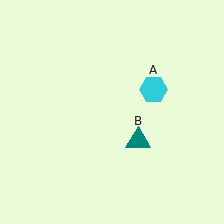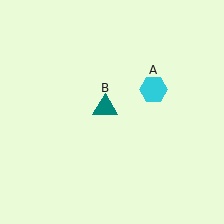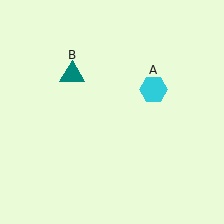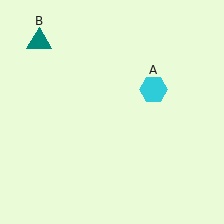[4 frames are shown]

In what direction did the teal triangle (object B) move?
The teal triangle (object B) moved up and to the left.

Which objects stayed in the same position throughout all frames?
Cyan hexagon (object A) remained stationary.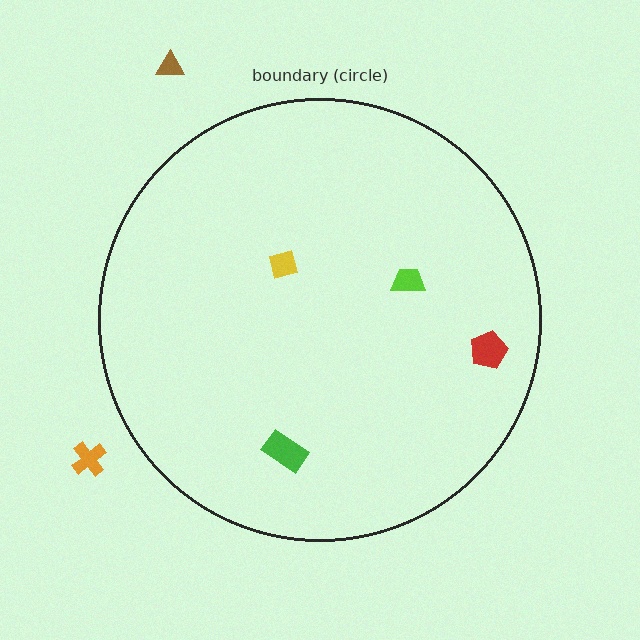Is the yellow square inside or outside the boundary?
Inside.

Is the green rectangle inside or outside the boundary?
Inside.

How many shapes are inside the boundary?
4 inside, 2 outside.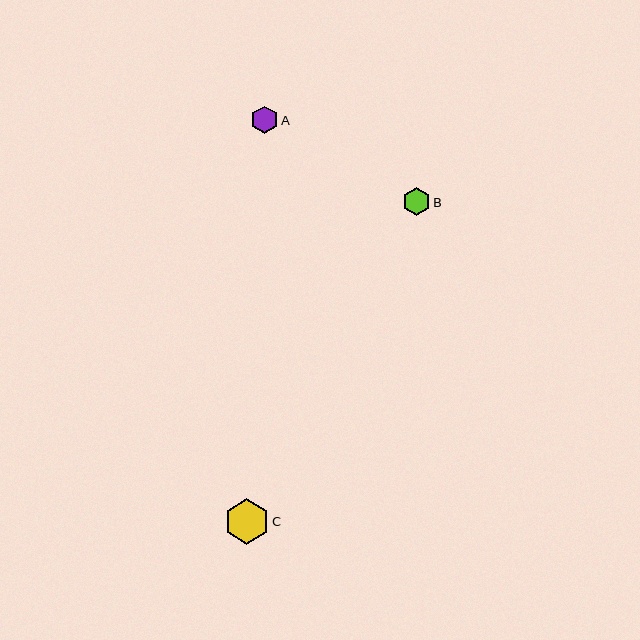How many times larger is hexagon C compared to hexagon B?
Hexagon C is approximately 1.6 times the size of hexagon B.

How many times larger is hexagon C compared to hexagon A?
Hexagon C is approximately 1.7 times the size of hexagon A.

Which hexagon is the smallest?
Hexagon A is the smallest with a size of approximately 27 pixels.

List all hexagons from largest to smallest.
From largest to smallest: C, B, A.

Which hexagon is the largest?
Hexagon C is the largest with a size of approximately 45 pixels.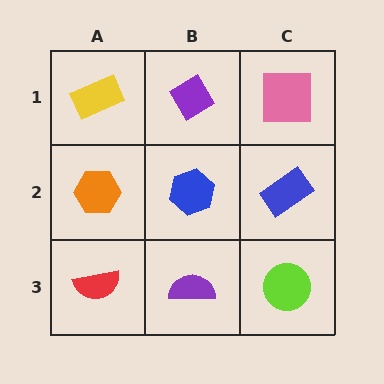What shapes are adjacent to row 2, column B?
A purple diamond (row 1, column B), a purple semicircle (row 3, column B), an orange hexagon (row 2, column A), a blue rectangle (row 2, column C).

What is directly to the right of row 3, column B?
A lime circle.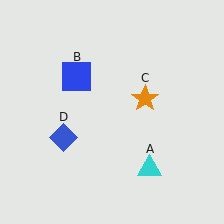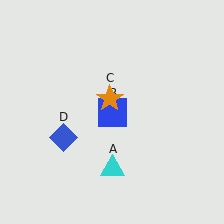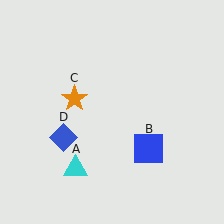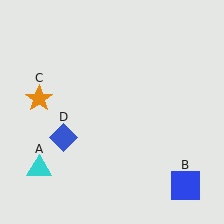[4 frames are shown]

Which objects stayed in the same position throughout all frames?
Blue diamond (object D) remained stationary.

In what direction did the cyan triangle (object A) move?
The cyan triangle (object A) moved left.